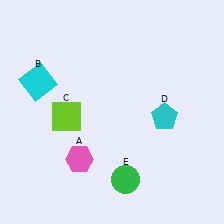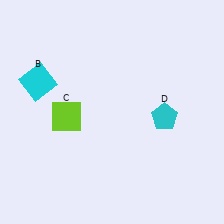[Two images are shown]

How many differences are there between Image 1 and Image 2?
There are 2 differences between the two images.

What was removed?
The green circle (E), the pink hexagon (A) were removed in Image 2.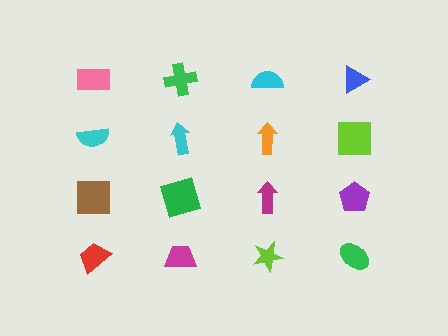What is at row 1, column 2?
A green cross.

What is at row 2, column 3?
An orange arrow.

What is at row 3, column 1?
A brown square.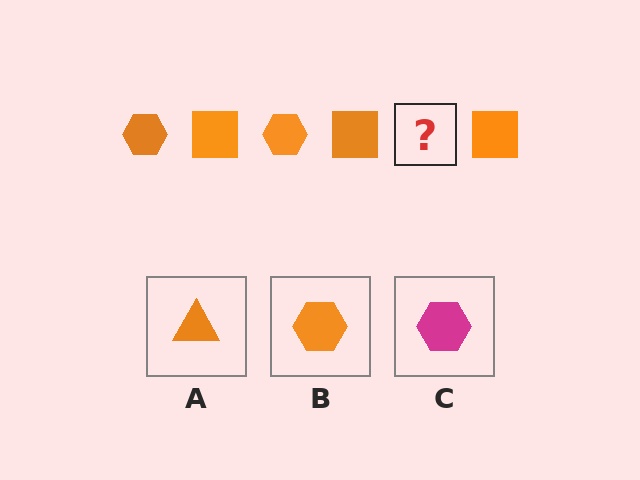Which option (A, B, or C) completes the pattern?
B.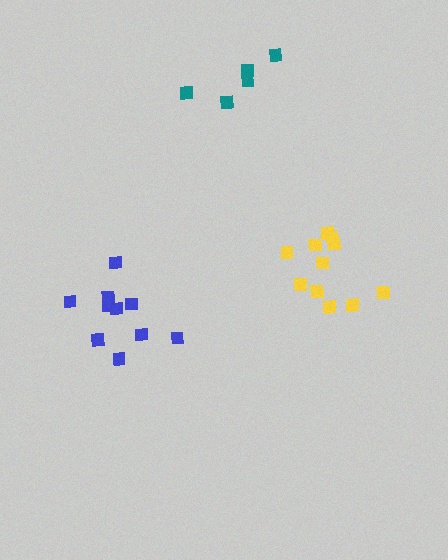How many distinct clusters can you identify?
There are 3 distinct clusters.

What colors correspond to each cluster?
The clusters are colored: teal, blue, yellow.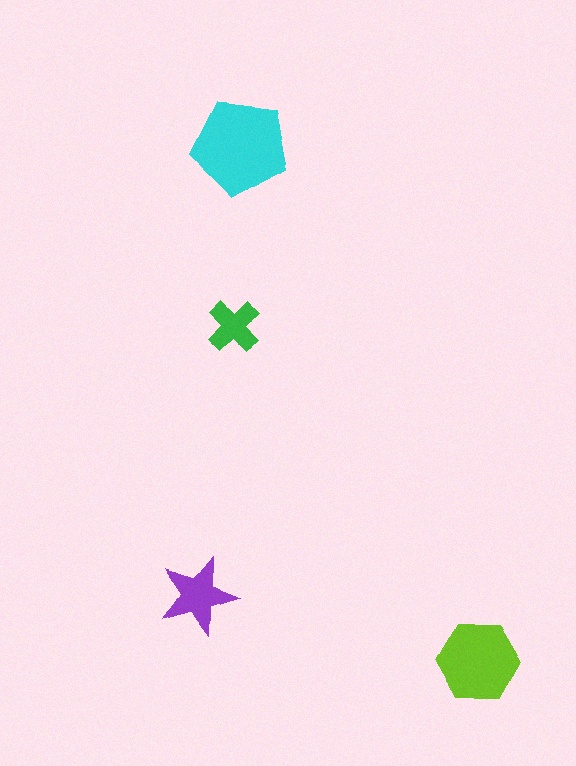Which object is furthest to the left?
The purple star is leftmost.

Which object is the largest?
The cyan pentagon.